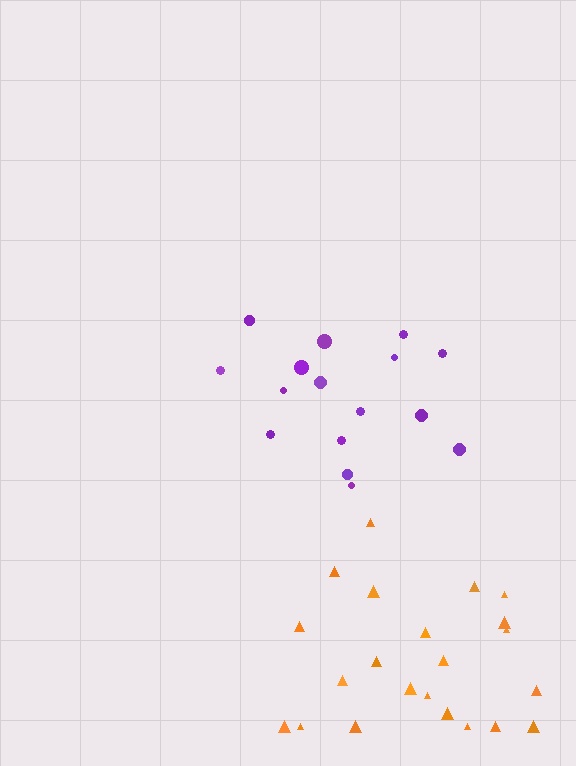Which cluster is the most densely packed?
Orange.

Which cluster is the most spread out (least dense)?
Purple.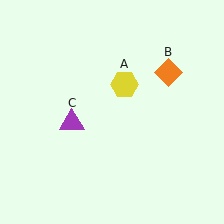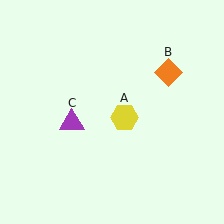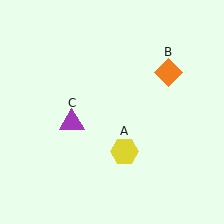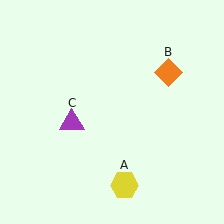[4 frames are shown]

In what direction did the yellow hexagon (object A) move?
The yellow hexagon (object A) moved down.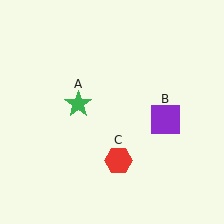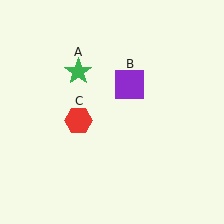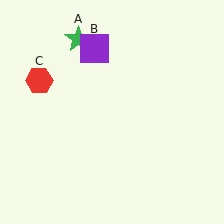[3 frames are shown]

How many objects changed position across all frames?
3 objects changed position: green star (object A), purple square (object B), red hexagon (object C).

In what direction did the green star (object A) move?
The green star (object A) moved up.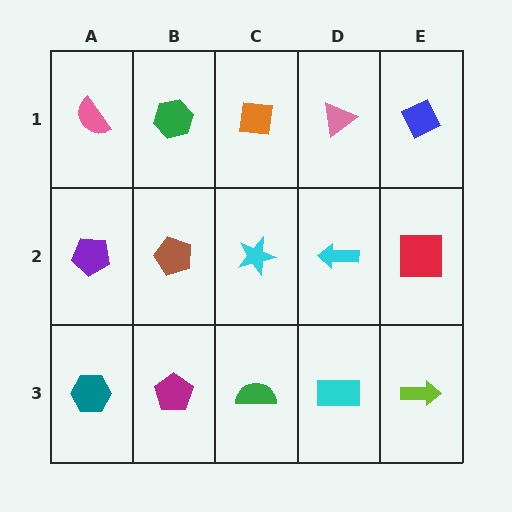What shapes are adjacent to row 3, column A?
A purple pentagon (row 2, column A), a magenta pentagon (row 3, column B).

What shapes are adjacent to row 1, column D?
A cyan arrow (row 2, column D), an orange square (row 1, column C), a blue diamond (row 1, column E).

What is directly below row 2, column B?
A magenta pentagon.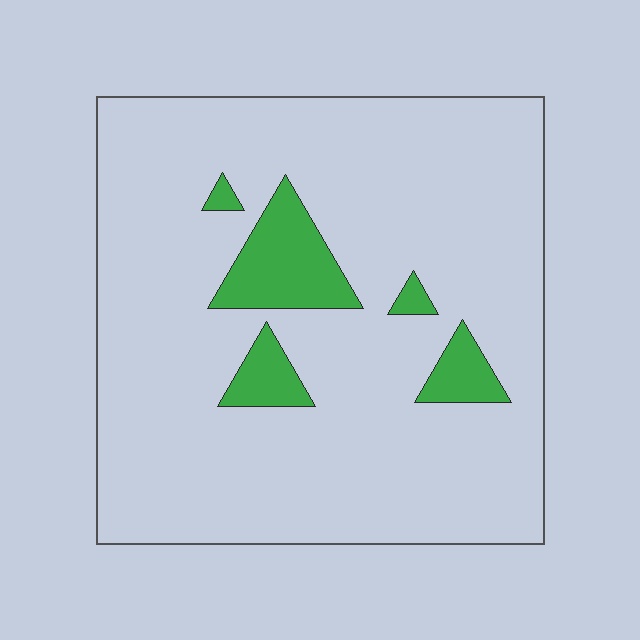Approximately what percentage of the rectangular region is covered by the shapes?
Approximately 10%.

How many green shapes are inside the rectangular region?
5.